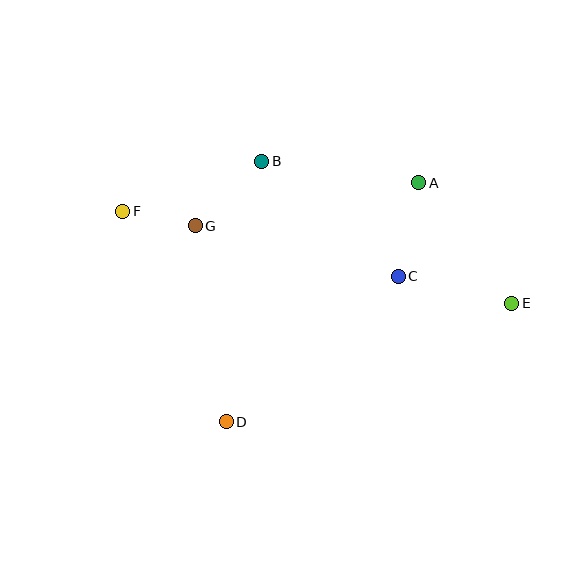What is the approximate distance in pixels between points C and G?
The distance between C and G is approximately 209 pixels.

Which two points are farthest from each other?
Points E and F are farthest from each other.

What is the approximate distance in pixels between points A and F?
The distance between A and F is approximately 297 pixels.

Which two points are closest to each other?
Points F and G are closest to each other.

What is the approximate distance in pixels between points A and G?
The distance between A and G is approximately 227 pixels.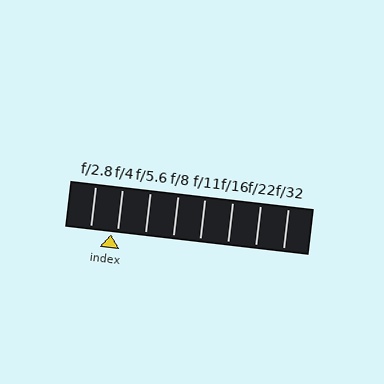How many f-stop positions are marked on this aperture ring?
There are 8 f-stop positions marked.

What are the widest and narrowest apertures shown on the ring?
The widest aperture shown is f/2.8 and the narrowest is f/32.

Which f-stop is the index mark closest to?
The index mark is closest to f/4.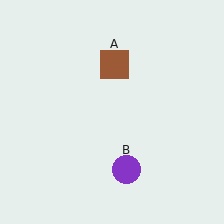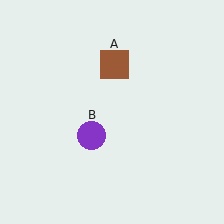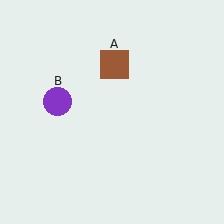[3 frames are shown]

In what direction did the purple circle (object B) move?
The purple circle (object B) moved up and to the left.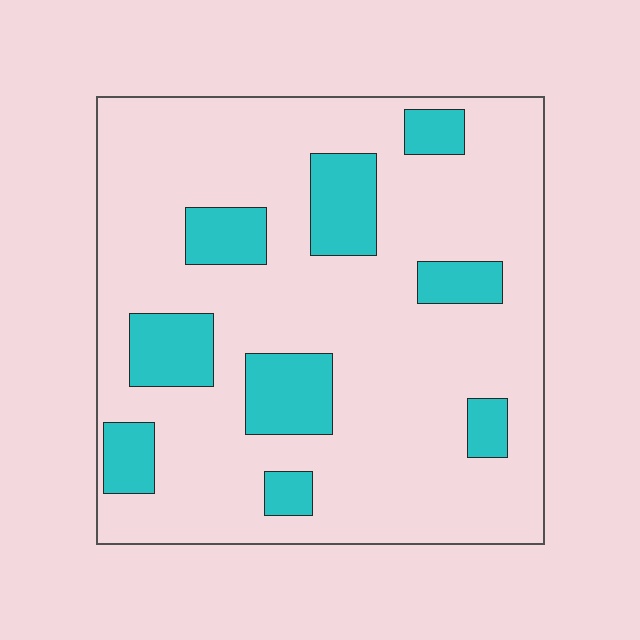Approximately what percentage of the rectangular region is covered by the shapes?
Approximately 20%.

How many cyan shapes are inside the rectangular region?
9.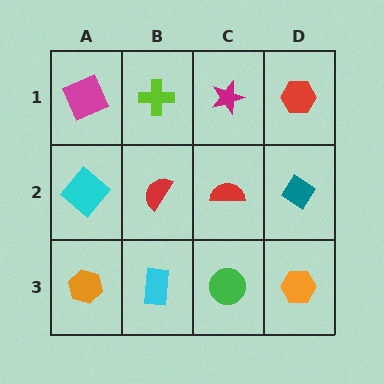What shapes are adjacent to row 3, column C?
A red semicircle (row 2, column C), a cyan rectangle (row 3, column B), an orange hexagon (row 3, column D).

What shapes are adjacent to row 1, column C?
A red semicircle (row 2, column C), a lime cross (row 1, column B), a red hexagon (row 1, column D).